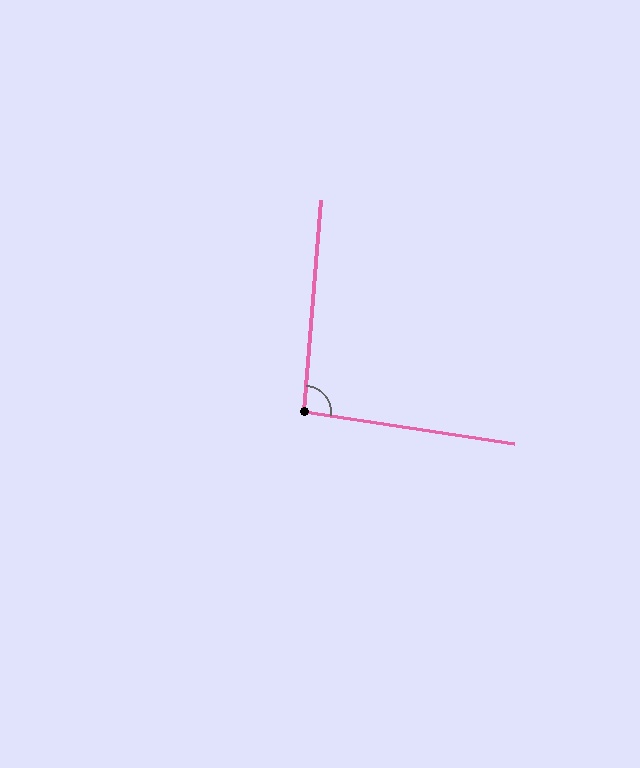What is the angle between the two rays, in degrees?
Approximately 94 degrees.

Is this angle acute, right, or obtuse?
It is approximately a right angle.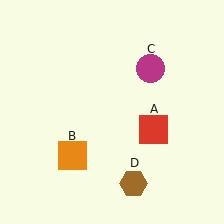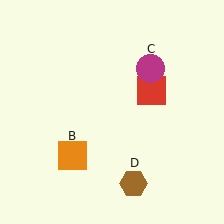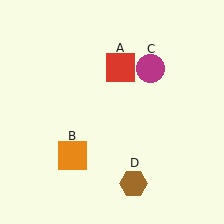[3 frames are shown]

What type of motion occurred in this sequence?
The red square (object A) rotated counterclockwise around the center of the scene.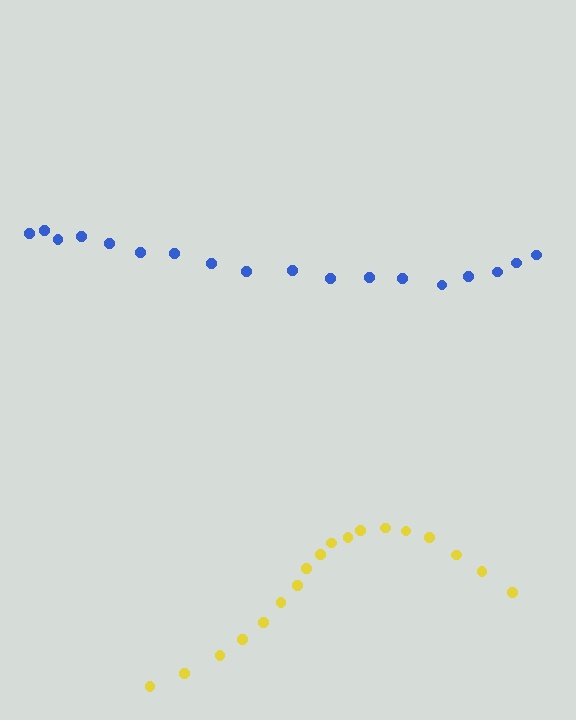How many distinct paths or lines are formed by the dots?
There are 2 distinct paths.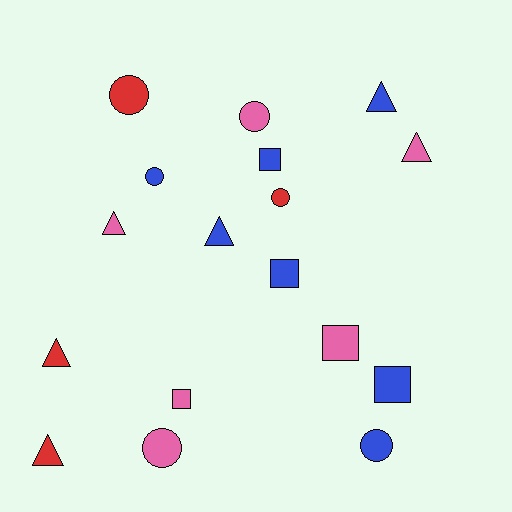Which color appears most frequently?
Blue, with 7 objects.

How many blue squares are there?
There are 3 blue squares.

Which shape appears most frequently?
Triangle, with 6 objects.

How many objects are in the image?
There are 17 objects.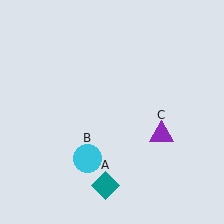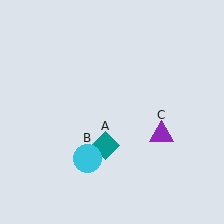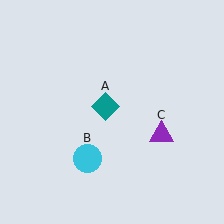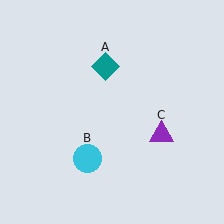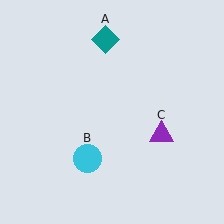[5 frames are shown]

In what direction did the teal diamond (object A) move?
The teal diamond (object A) moved up.